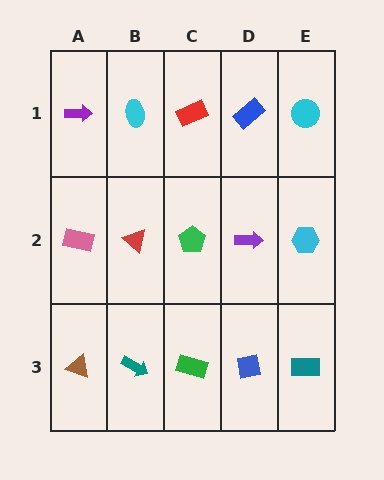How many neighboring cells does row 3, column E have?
2.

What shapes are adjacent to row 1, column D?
A purple arrow (row 2, column D), a red rectangle (row 1, column C), a cyan circle (row 1, column E).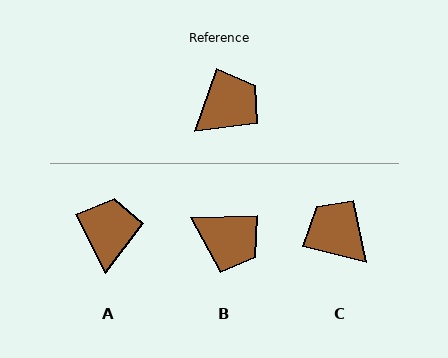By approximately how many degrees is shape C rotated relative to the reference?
Approximately 95 degrees counter-clockwise.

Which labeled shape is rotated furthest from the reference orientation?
C, about 95 degrees away.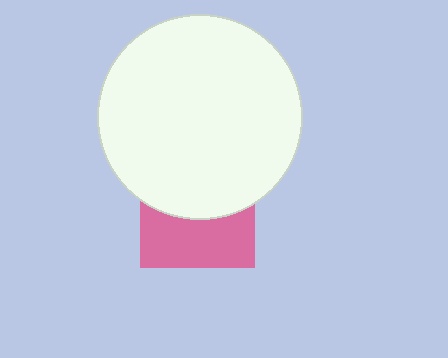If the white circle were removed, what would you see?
You would see the complete pink square.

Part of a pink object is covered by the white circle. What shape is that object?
It is a square.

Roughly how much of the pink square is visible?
About half of it is visible (roughly 47%).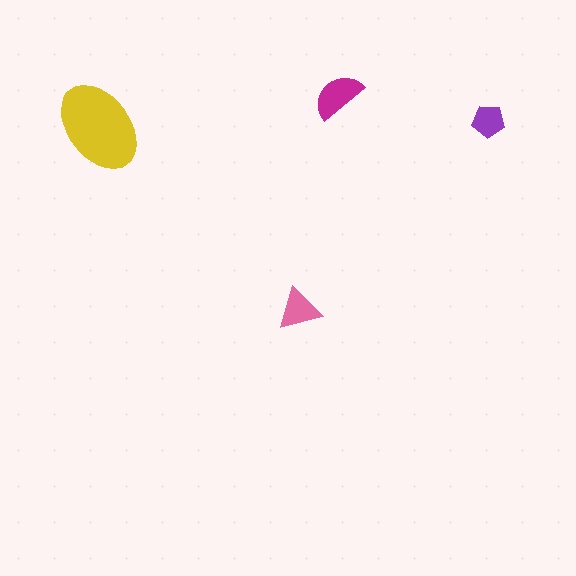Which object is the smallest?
The purple pentagon.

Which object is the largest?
The yellow ellipse.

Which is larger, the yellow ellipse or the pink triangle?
The yellow ellipse.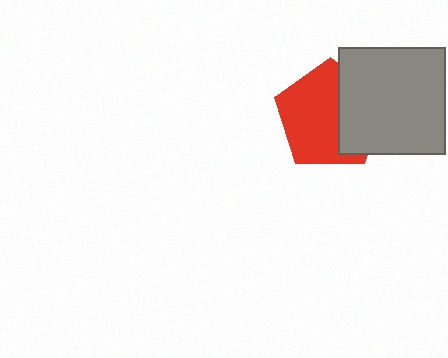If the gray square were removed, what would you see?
You would see the complete red pentagon.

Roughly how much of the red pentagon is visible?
About half of it is visible (roughly 62%).